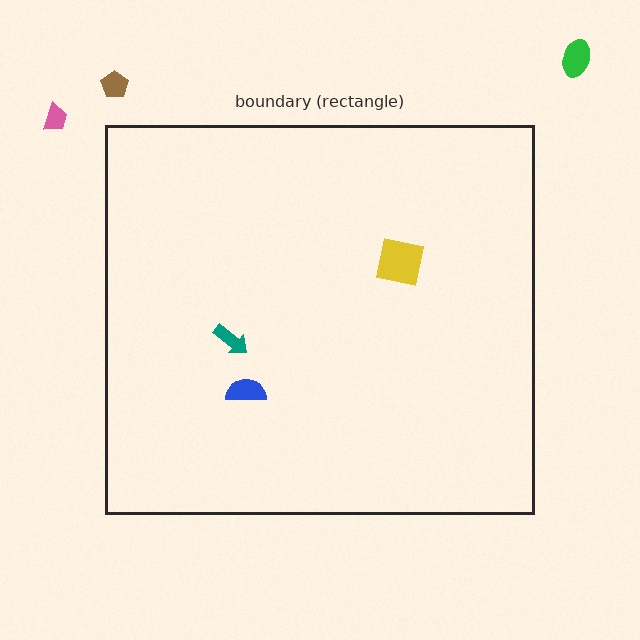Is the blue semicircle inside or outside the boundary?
Inside.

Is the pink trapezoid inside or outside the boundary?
Outside.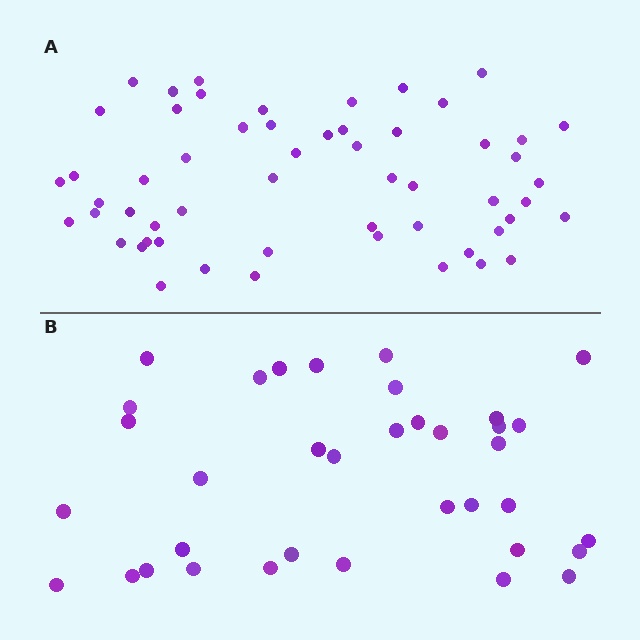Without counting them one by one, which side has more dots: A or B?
Region A (the top region) has more dots.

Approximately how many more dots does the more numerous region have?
Region A has approximately 20 more dots than region B.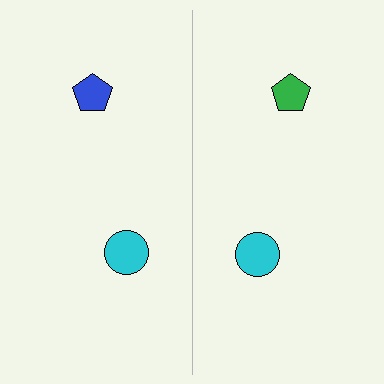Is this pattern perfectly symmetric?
No, the pattern is not perfectly symmetric. The green pentagon on the right side breaks the symmetry — its mirror counterpart is blue.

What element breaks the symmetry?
The green pentagon on the right side breaks the symmetry — its mirror counterpart is blue.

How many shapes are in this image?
There are 4 shapes in this image.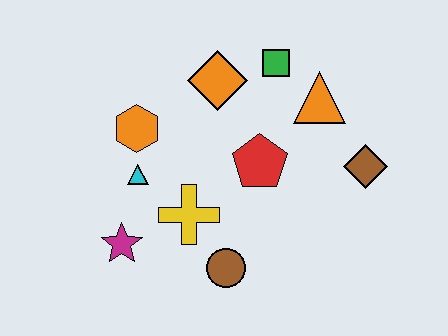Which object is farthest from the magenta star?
The brown diamond is farthest from the magenta star.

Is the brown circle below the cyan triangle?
Yes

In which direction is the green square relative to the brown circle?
The green square is above the brown circle.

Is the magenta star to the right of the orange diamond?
No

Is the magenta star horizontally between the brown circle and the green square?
No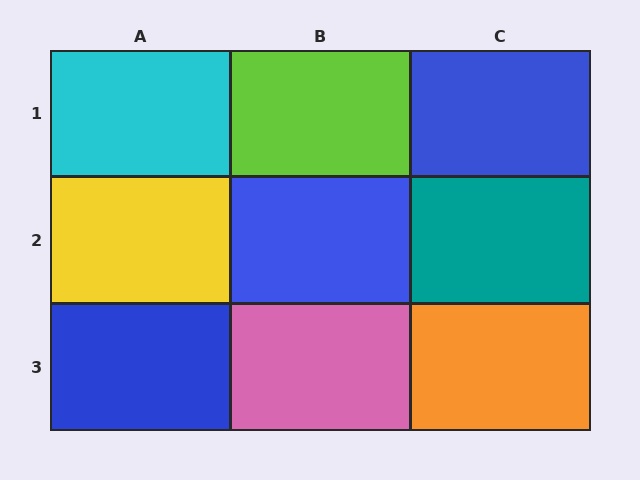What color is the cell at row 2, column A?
Yellow.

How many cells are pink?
1 cell is pink.